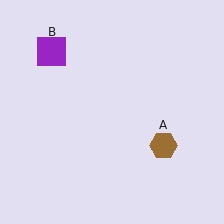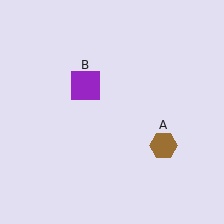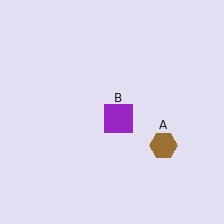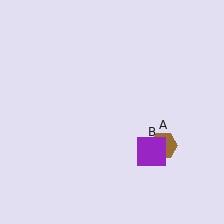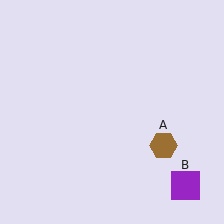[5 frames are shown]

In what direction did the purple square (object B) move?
The purple square (object B) moved down and to the right.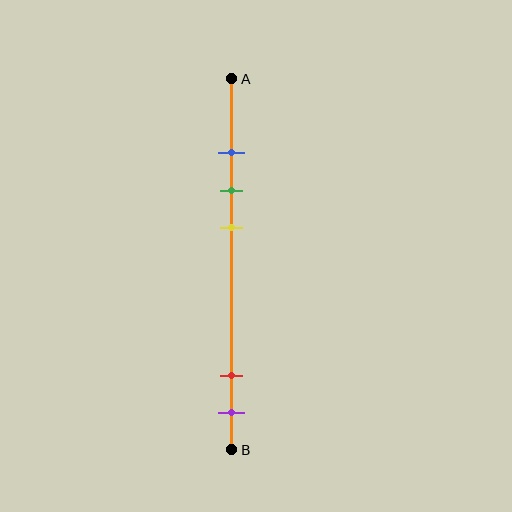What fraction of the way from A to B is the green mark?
The green mark is approximately 30% (0.3) of the way from A to B.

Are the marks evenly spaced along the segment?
No, the marks are not evenly spaced.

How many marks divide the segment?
There are 5 marks dividing the segment.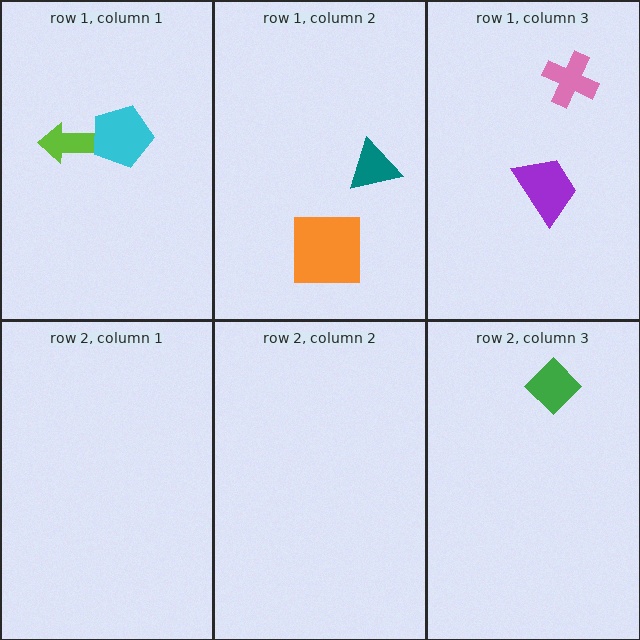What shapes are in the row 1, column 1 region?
The lime arrow, the cyan pentagon.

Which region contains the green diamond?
The row 2, column 3 region.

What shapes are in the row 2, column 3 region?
The green diamond.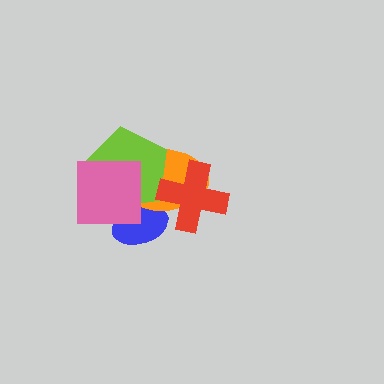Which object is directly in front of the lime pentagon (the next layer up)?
The pink square is directly in front of the lime pentagon.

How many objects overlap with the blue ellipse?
3 objects overlap with the blue ellipse.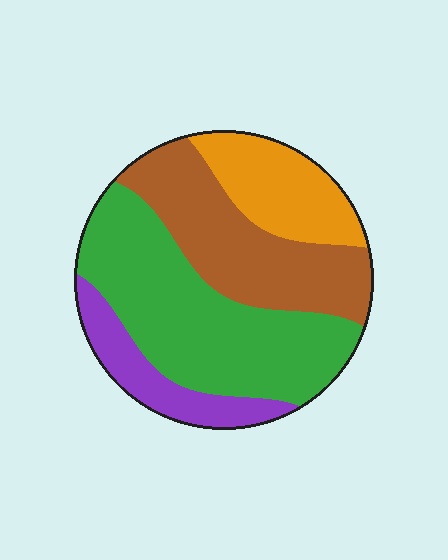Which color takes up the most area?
Green, at roughly 40%.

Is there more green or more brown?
Green.